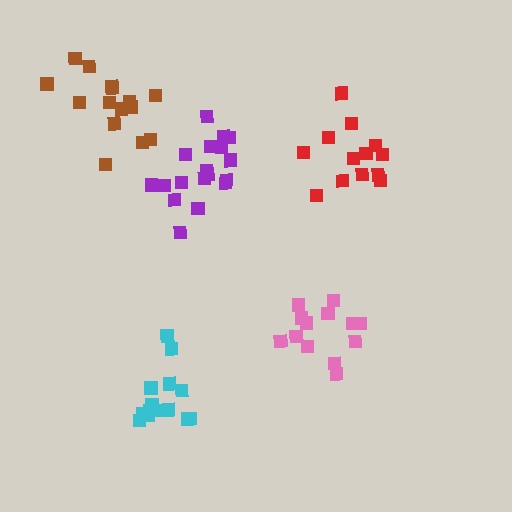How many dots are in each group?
Group 1: 14 dots, Group 2: 18 dots, Group 3: 13 dots, Group 4: 13 dots, Group 5: 15 dots (73 total).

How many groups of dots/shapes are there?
There are 5 groups.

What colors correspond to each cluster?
The clusters are colored: cyan, purple, red, pink, brown.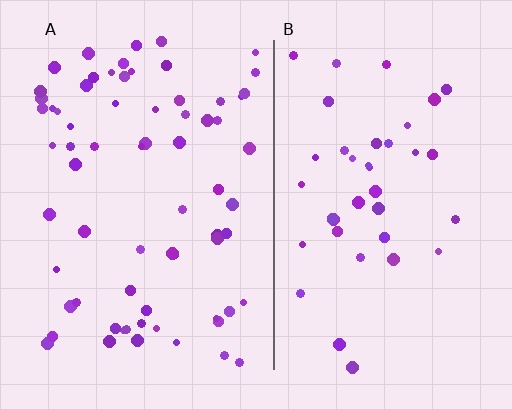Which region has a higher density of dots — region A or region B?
A (the left).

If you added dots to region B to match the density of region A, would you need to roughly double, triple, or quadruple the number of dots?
Approximately double.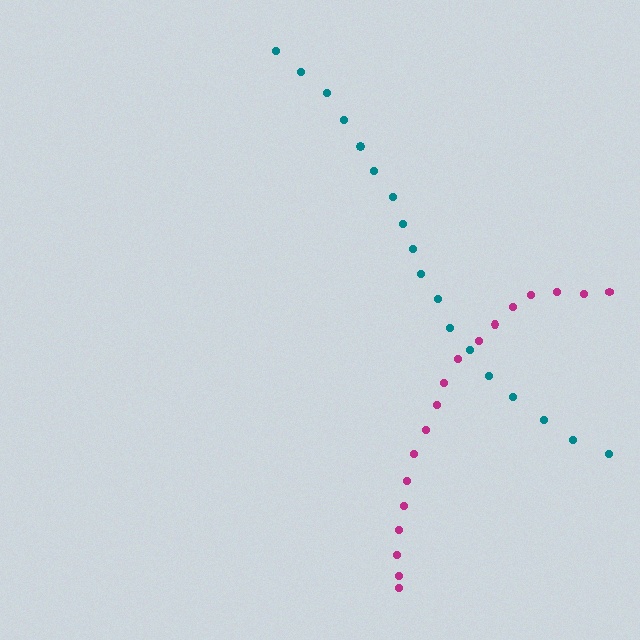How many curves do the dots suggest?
There are 2 distinct paths.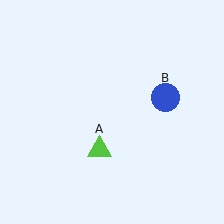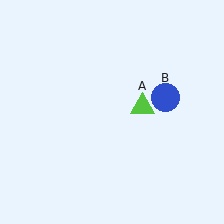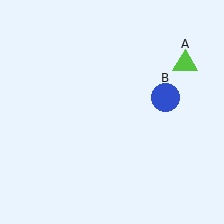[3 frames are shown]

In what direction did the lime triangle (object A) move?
The lime triangle (object A) moved up and to the right.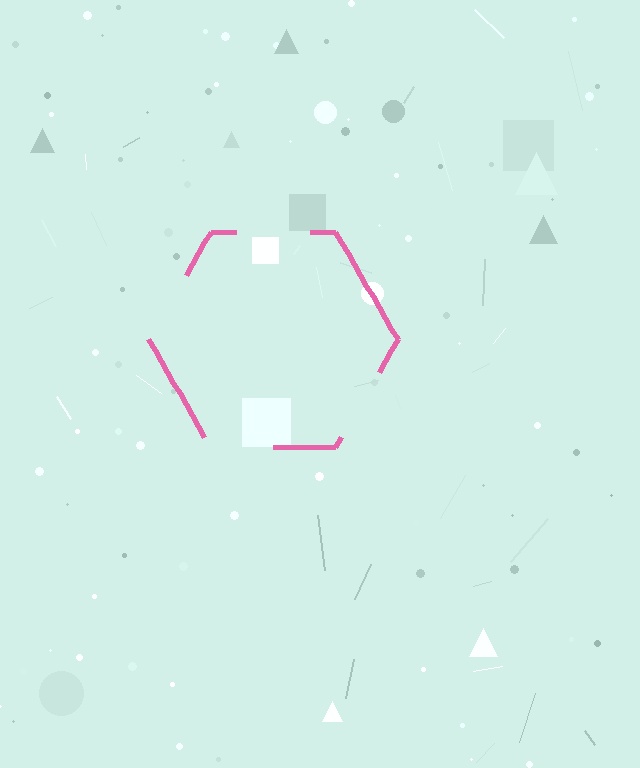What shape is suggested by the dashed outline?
The dashed outline suggests a hexagon.